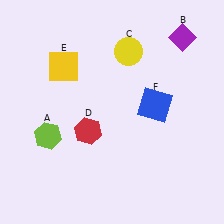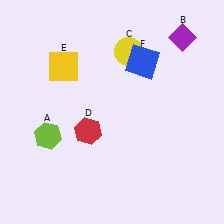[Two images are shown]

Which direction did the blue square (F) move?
The blue square (F) moved up.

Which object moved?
The blue square (F) moved up.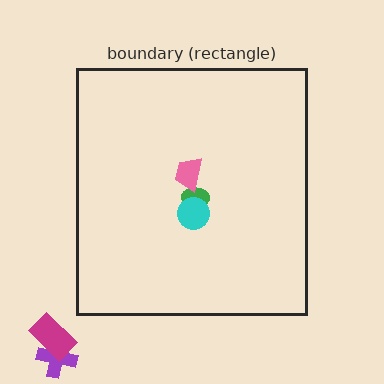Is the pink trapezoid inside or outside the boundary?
Inside.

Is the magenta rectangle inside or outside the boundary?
Outside.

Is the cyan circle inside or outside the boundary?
Inside.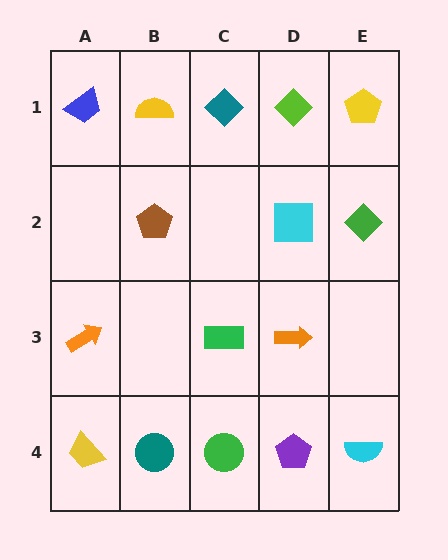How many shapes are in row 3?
3 shapes.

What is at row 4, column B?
A teal circle.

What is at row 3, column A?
An orange arrow.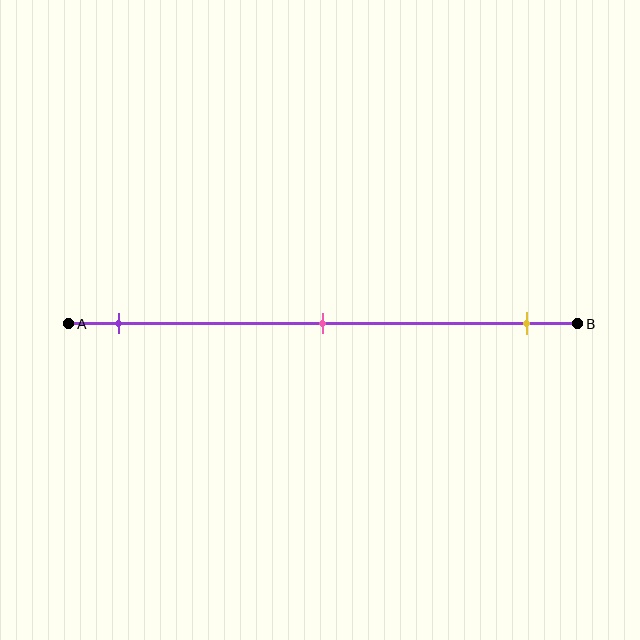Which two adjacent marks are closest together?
The purple and pink marks are the closest adjacent pair.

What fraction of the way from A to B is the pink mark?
The pink mark is approximately 50% (0.5) of the way from A to B.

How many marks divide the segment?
There are 3 marks dividing the segment.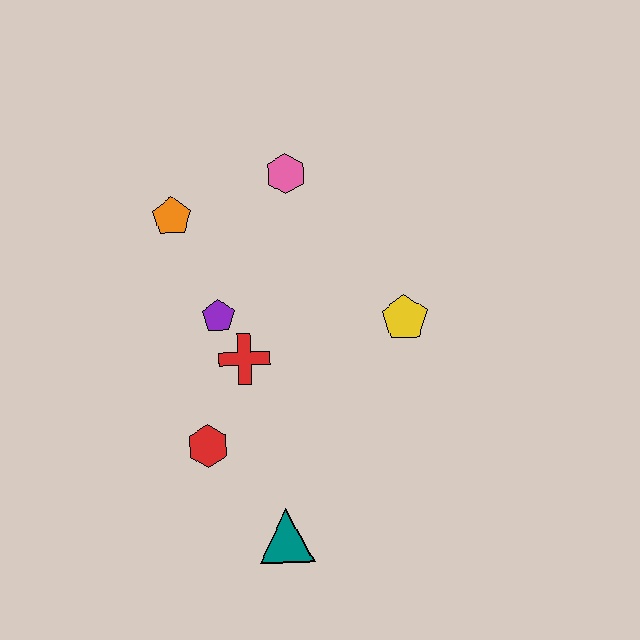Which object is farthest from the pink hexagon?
The teal triangle is farthest from the pink hexagon.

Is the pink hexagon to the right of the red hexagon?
Yes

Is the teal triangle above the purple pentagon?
No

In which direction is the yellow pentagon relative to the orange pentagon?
The yellow pentagon is to the right of the orange pentagon.